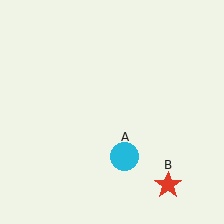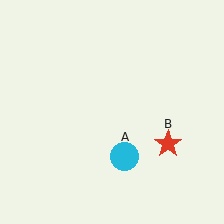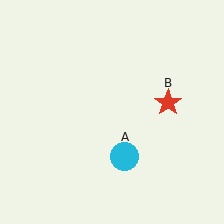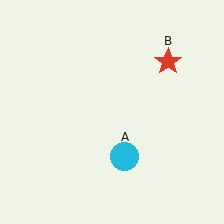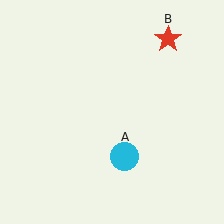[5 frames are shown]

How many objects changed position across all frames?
1 object changed position: red star (object B).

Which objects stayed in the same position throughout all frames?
Cyan circle (object A) remained stationary.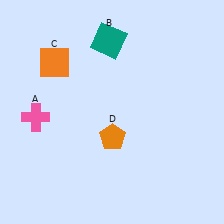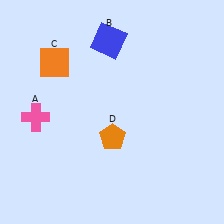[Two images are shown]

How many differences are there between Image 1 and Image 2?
There is 1 difference between the two images.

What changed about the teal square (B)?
In Image 1, B is teal. In Image 2, it changed to blue.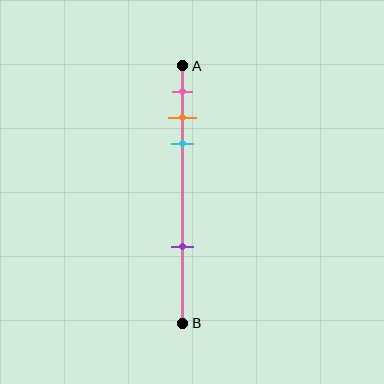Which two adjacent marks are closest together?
The orange and cyan marks are the closest adjacent pair.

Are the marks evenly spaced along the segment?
No, the marks are not evenly spaced.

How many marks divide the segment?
There are 4 marks dividing the segment.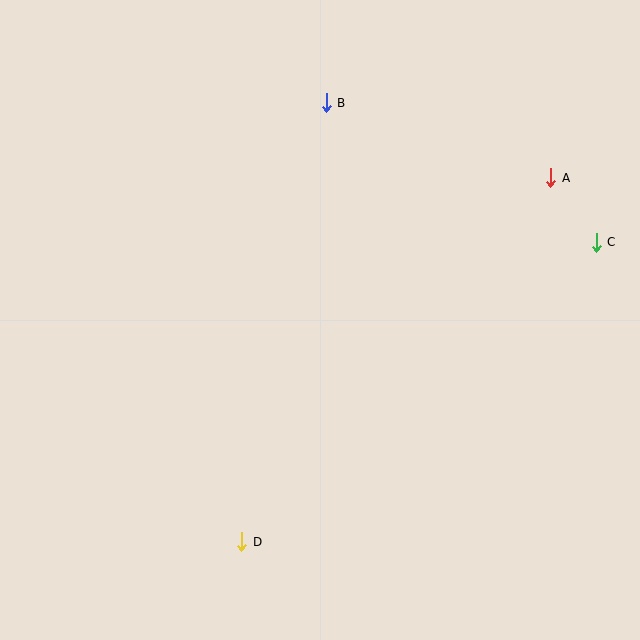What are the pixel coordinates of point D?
Point D is at (242, 542).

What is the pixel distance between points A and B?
The distance between A and B is 237 pixels.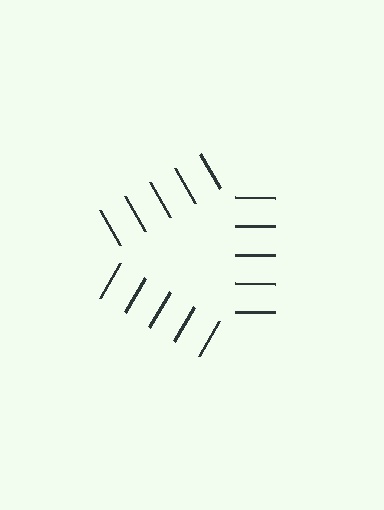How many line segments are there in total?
15 — 5 along each of the 3 edges.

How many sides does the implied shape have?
3 sides — the line-ends trace a triangle.